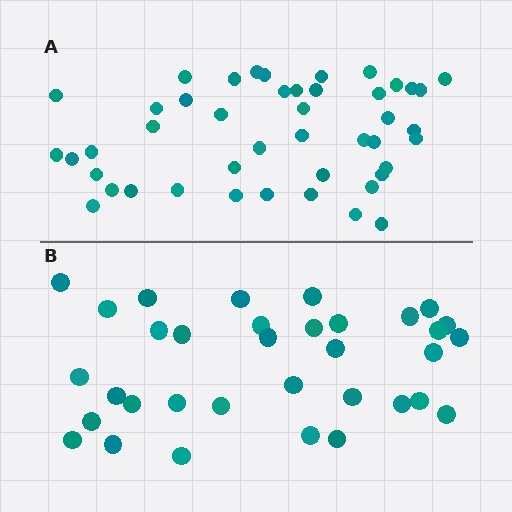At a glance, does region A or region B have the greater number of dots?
Region A (the top region) has more dots.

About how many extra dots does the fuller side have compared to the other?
Region A has roughly 12 or so more dots than region B.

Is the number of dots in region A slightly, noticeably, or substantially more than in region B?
Region A has noticeably more, but not dramatically so. The ratio is roughly 1.3 to 1.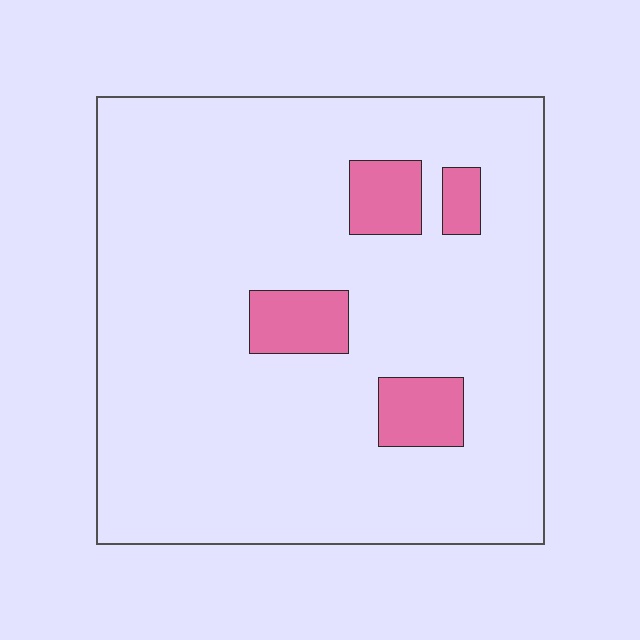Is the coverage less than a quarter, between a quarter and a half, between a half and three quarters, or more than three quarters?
Less than a quarter.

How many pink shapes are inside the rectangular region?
4.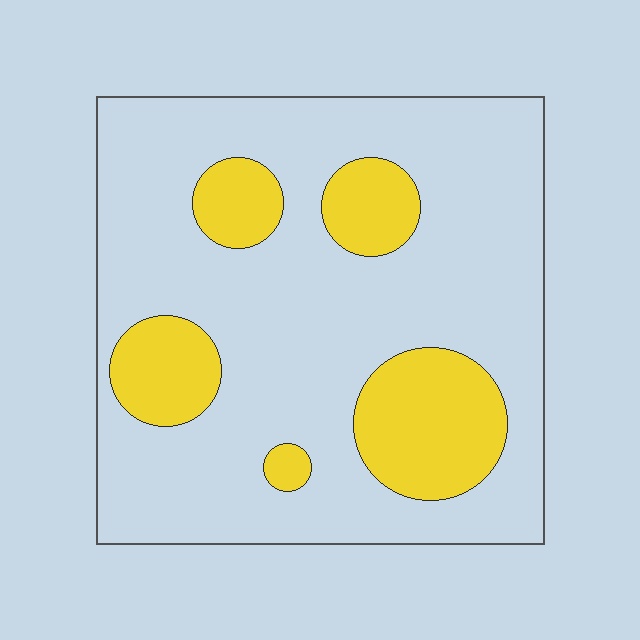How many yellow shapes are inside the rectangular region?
5.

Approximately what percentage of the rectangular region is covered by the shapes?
Approximately 20%.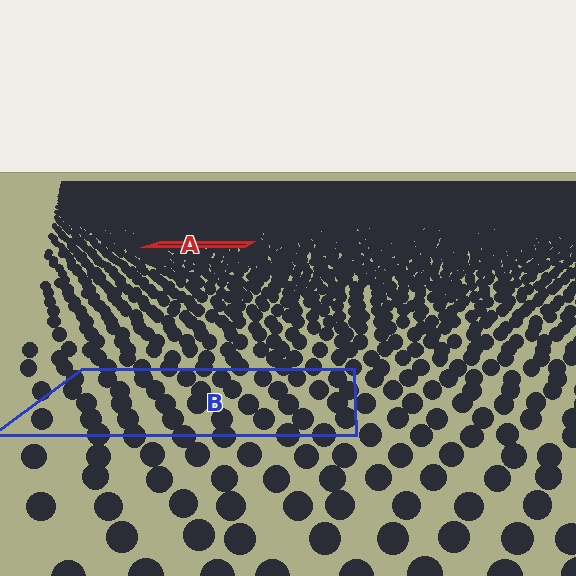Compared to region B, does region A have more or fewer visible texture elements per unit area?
Region A has more texture elements per unit area — they are packed more densely because it is farther away.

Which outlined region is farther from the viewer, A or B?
Region A is farther from the viewer — the texture elements inside it appear smaller and more densely packed.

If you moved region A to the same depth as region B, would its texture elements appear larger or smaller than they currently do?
They would appear larger. At a closer depth, the same texture elements are projected at a bigger on-screen size.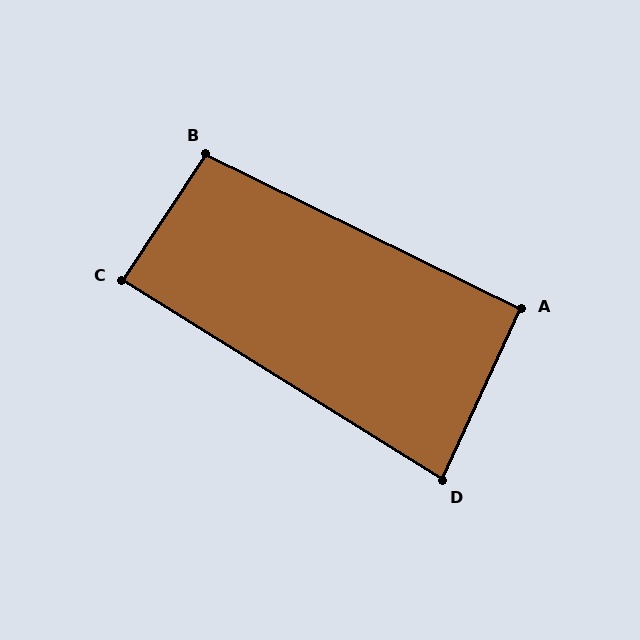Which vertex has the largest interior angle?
B, at approximately 97 degrees.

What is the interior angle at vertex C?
Approximately 89 degrees (approximately right).